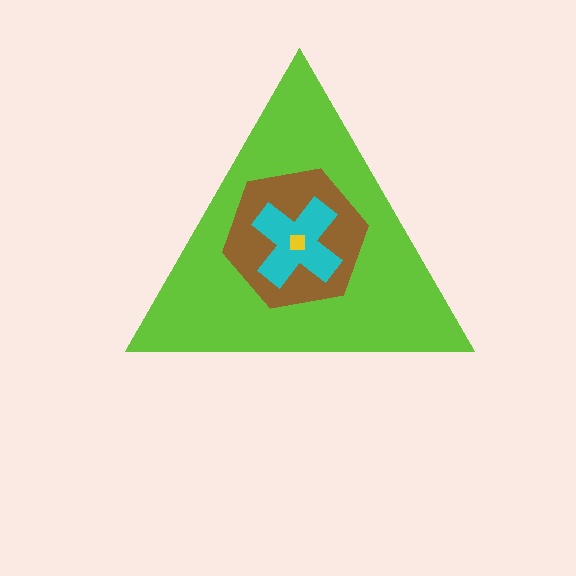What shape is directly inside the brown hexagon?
The cyan cross.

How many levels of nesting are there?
4.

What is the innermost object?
The yellow square.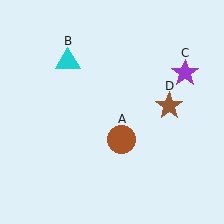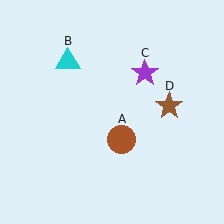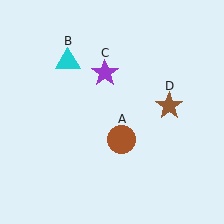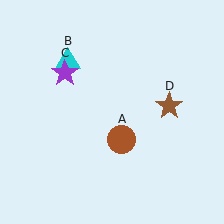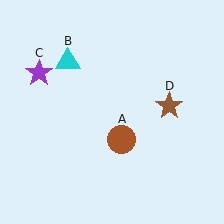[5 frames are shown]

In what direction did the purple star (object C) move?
The purple star (object C) moved left.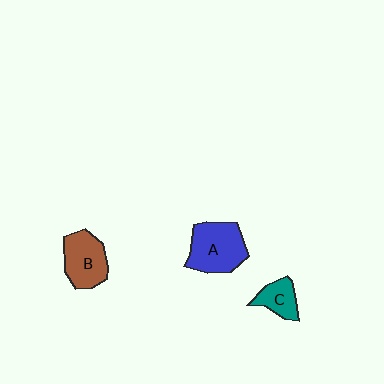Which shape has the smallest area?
Shape C (teal).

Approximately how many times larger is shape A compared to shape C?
Approximately 2.1 times.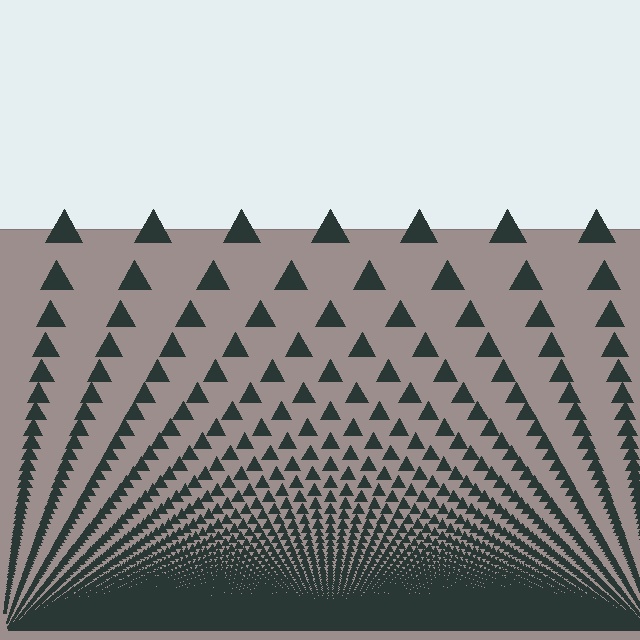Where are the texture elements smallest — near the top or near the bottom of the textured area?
Near the bottom.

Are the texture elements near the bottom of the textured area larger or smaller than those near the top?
Smaller. The gradient is inverted — elements near the bottom are smaller and denser.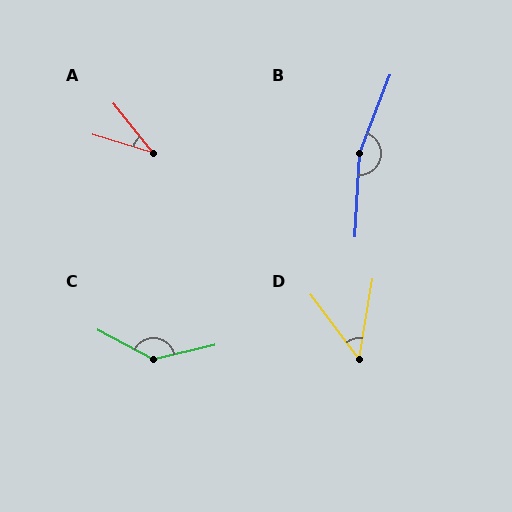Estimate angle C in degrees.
Approximately 139 degrees.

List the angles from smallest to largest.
A (34°), D (46°), C (139°), B (162°).